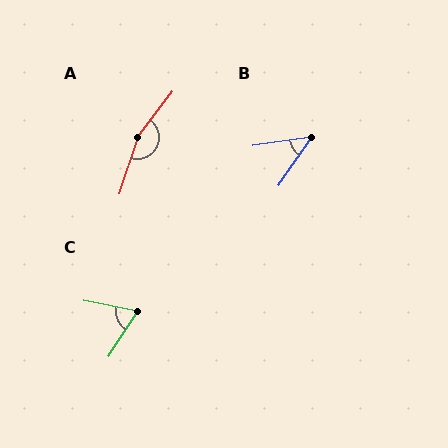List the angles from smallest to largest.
B (47°), C (68°), A (161°).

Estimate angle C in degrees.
Approximately 68 degrees.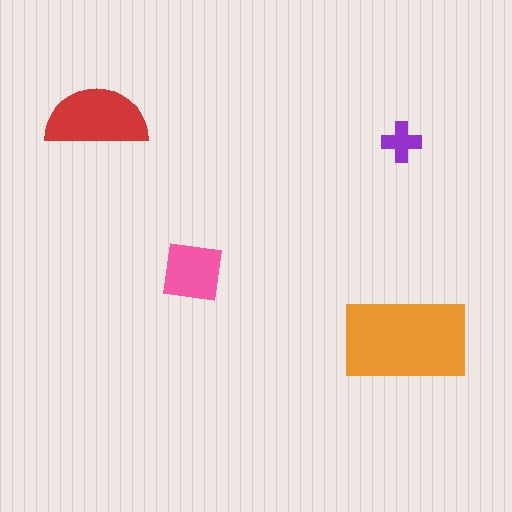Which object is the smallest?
The purple cross.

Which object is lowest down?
The orange rectangle is bottommost.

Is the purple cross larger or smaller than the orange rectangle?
Smaller.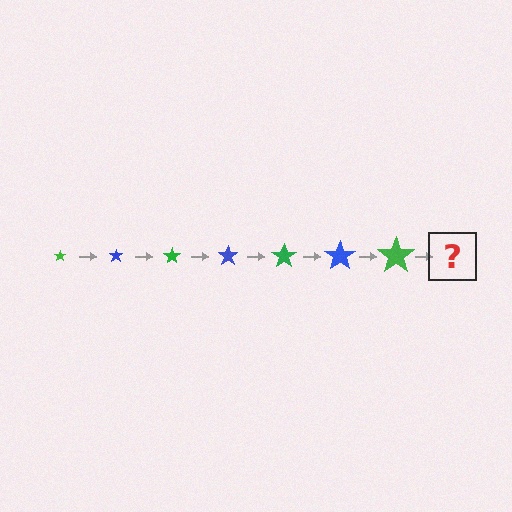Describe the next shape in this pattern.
It should be a blue star, larger than the previous one.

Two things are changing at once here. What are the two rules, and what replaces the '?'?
The two rules are that the star grows larger each step and the color cycles through green and blue. The '?' should be a blue star, larger than the previous one.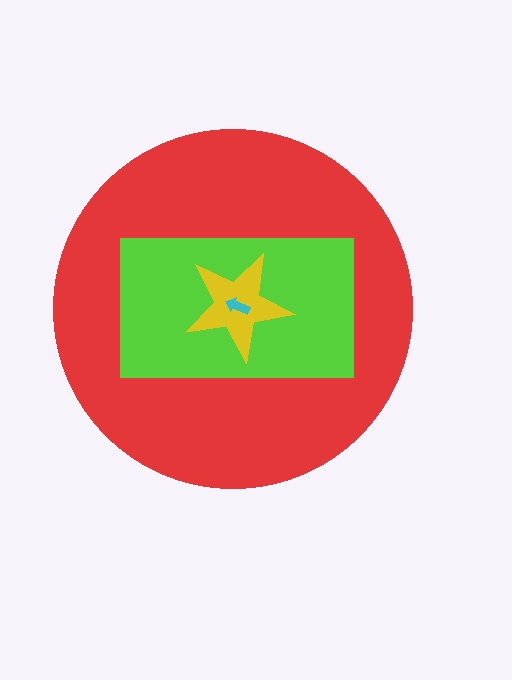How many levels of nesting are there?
4.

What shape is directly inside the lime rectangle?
The yellow star.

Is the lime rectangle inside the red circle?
Yes.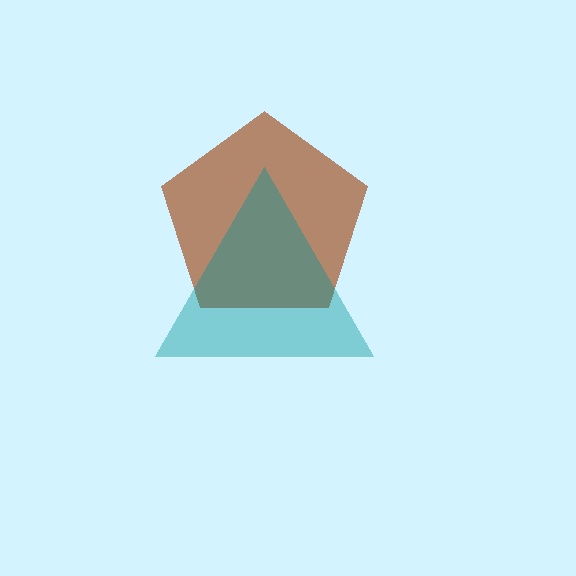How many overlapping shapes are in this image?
There are 2 overlapping shapes in the image.